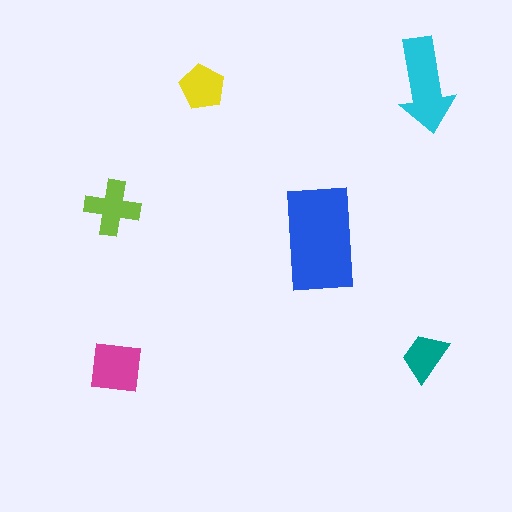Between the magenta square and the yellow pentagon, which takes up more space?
The magenta square.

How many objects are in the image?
There are 6 objects in the image.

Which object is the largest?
The blue rectangle.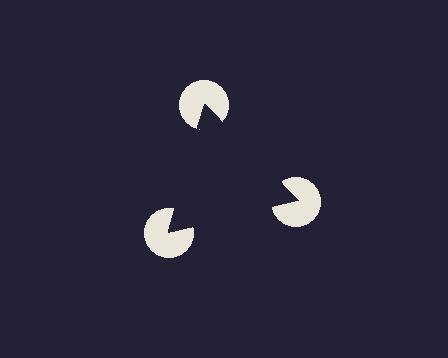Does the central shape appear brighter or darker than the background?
It typically appears slightly darker than the background, even though no actual brightness change is drawn.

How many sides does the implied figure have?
3 sides.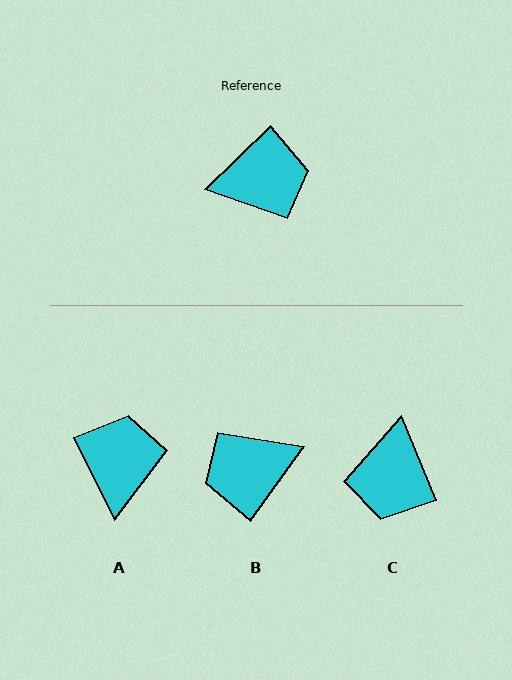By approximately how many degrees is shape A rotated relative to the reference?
Approximately 71 degrees counter-clockwise.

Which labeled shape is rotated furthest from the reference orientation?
B, about 170 degrees away.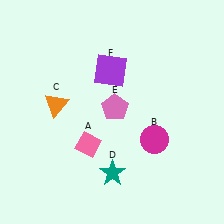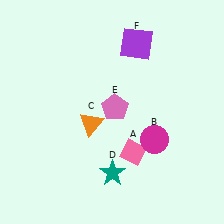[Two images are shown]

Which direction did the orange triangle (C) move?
The orange triangle (C) moved right.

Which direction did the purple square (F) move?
The purple square (F) moved up.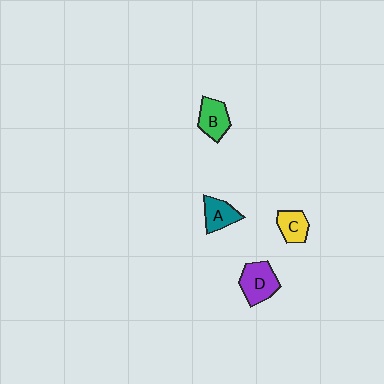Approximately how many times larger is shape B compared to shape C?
Approximately 1.3 times.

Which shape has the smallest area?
Shape C (yellow).